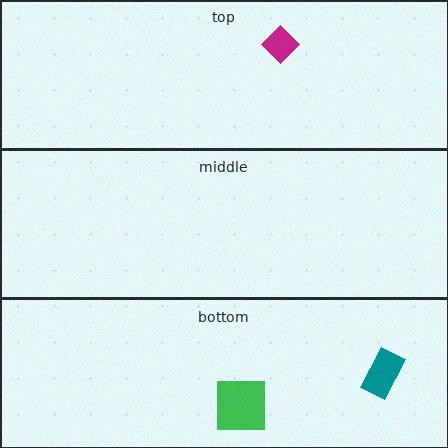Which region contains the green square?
The bottom region.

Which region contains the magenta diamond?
The top region.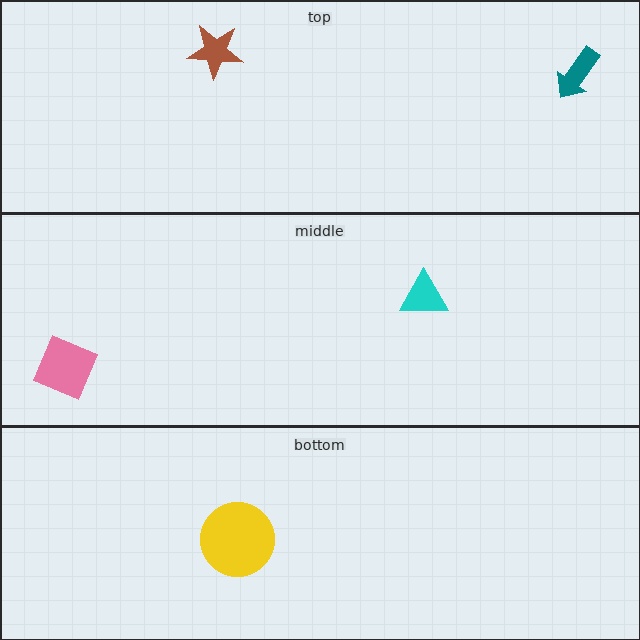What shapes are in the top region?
The brown star, the teal arrow.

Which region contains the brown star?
The top region.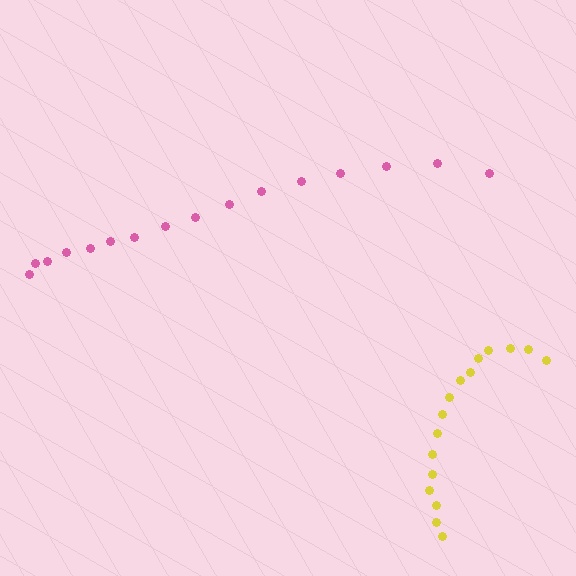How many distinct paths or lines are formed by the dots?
There are 2 distinct paths.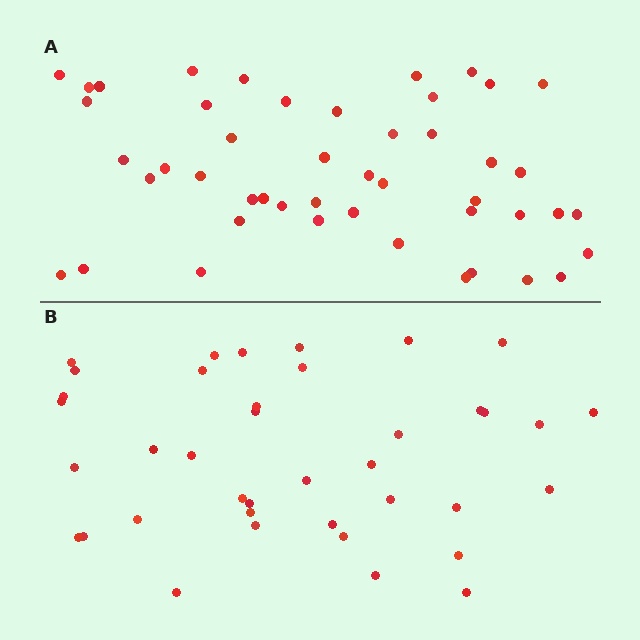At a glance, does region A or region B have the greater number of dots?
Region A (the top region) has more dots.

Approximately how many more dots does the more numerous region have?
Region A has roughly 8 or so more dots than region B.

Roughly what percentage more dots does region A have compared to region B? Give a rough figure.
About 20% more.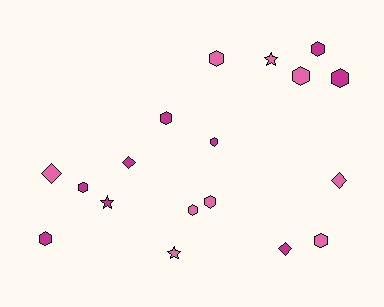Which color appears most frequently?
Pink, with 9 objects.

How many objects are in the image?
There are 18 objects.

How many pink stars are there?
There are 2 pink stars.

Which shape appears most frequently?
Hexagon, with 11 objects.